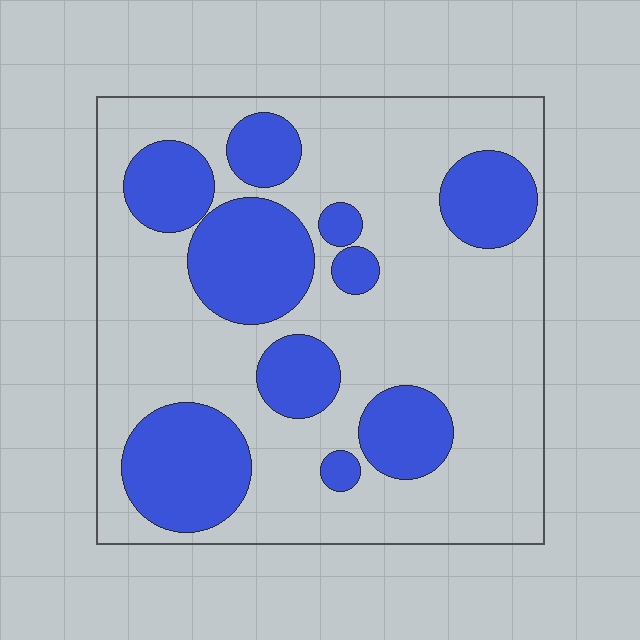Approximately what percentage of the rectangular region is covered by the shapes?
Approximately 30%.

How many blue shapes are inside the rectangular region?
10.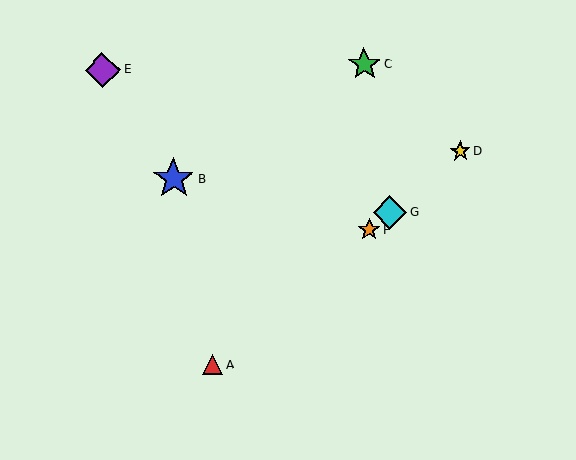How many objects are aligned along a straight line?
4 objects (A, D, F, G) are aligned along a straight line.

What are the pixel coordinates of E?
Object E is at (102, 70).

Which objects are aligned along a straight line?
Objects A, D, F, G are aligned along a straight line.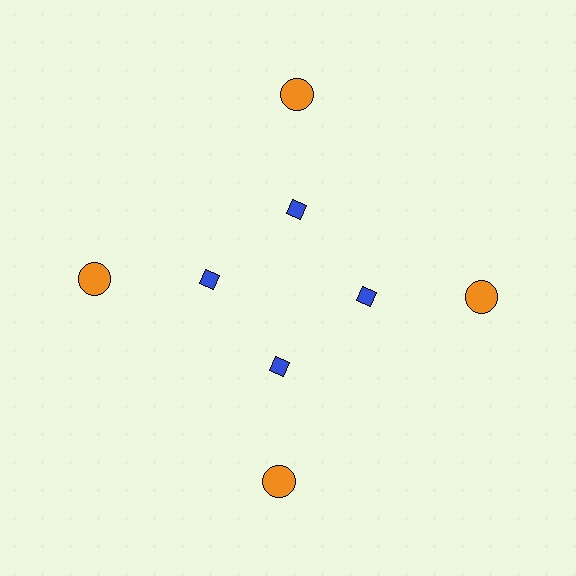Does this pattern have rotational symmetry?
Yes, this pattern has 4-fold rotational symmetry. It looks the same after rotating 90 degrees around the center.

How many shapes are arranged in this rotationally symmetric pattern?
There are 8 shapes, arranged in 4 groups of 2.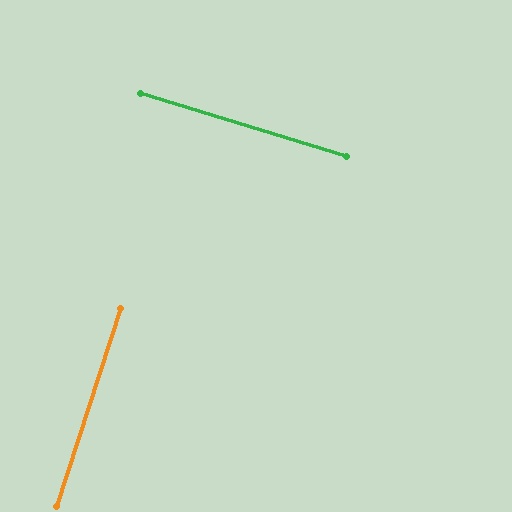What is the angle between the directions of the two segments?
Approximately 89 degrees.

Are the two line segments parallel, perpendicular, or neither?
Perpendicular — they meet at approximately 89°.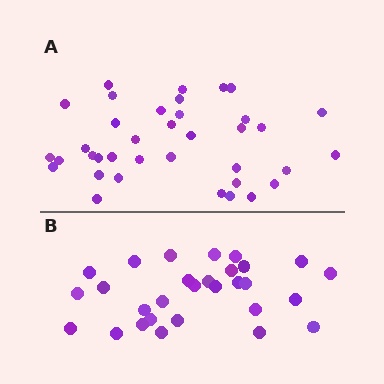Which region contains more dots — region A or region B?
Region A (the top region) has more dots.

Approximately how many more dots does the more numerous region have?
Region A has roughly 8 or so more dots than region B.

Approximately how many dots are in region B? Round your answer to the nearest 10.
About 30 dots. (The exact count is 29, which rounds to 30.)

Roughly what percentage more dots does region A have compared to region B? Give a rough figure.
About 30% more.